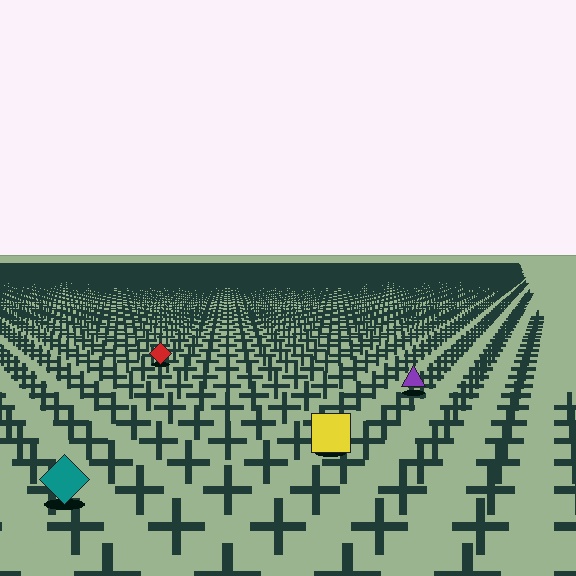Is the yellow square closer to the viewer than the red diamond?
Yes. The yellow square is closer — you can tell from the texture gradient: the ground texture is coarser near it.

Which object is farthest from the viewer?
The red diamond is farthest from the viewer. It appears smaller and the ground texture around it is denser.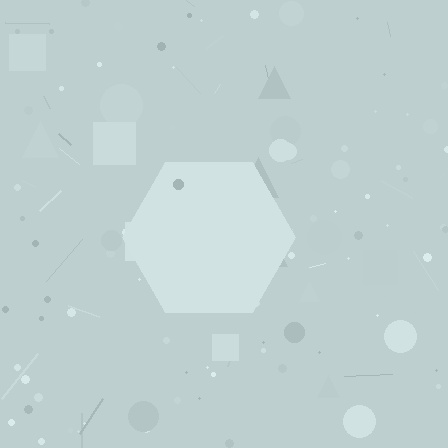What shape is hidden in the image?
A hexagon is hidden in the image.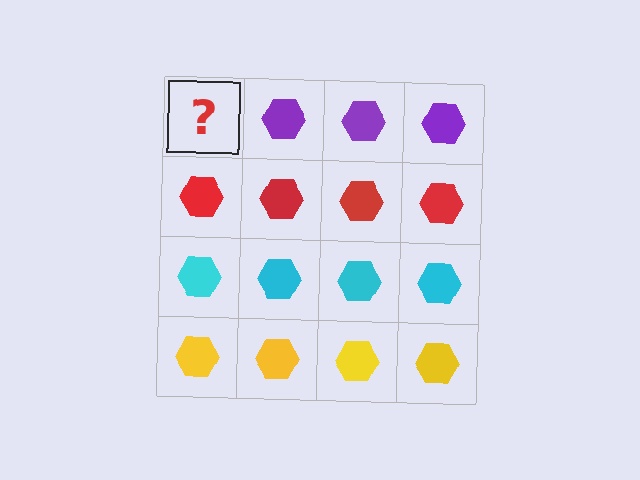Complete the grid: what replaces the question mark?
The question mark should be replaced with a purple hexagon.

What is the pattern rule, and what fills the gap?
The rule is that each row has a consistent color. The gap should be filled with a purple hexagon.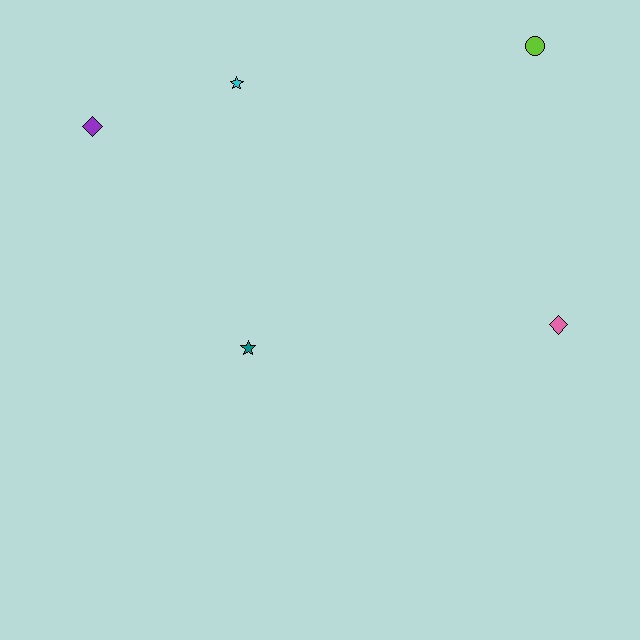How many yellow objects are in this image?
There are no yellow objects.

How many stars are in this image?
There are 2 stars.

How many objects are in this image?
There are 5 objects.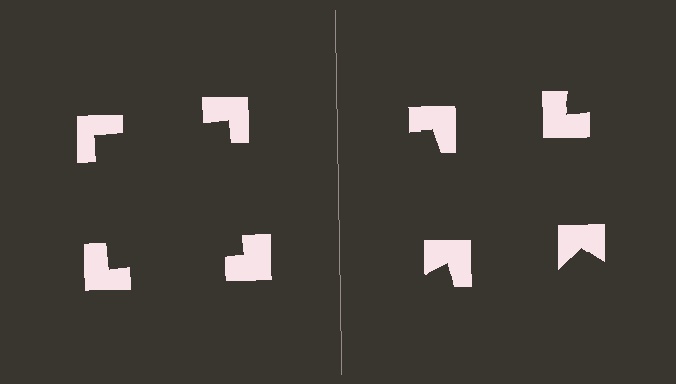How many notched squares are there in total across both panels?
8 — 4 on each side.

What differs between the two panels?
The notched squares are positioned identically on both sides; only the wedge orientations differ. On the left they align to a square; on the right they are misaligned.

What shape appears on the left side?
An illusory square.